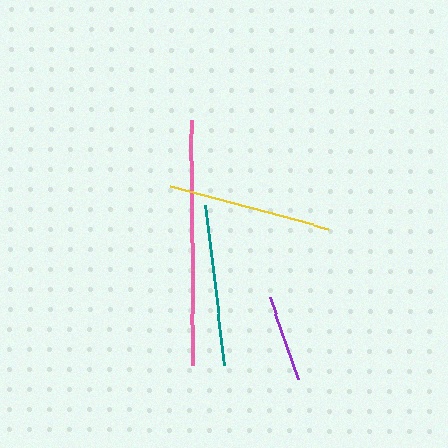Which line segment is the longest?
The pink line is the longest at approximately 245 pixels.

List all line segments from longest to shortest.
From longest to shortest: pink, yellow, teal, purple.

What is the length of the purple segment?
The purple segment is approximately 87 pixels long.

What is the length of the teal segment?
The teal segment is approximately 161 pixels long.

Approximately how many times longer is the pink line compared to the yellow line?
The pink line is approximately 1.5 times the length of the yellow line.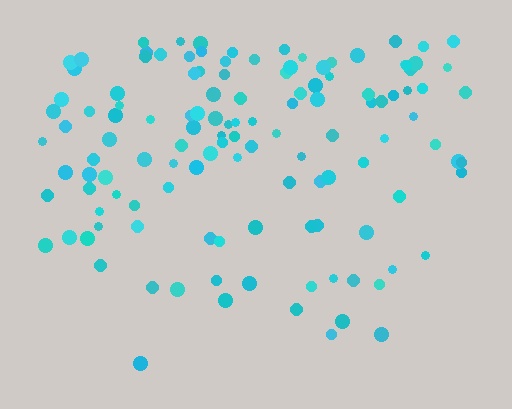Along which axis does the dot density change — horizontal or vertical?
Vertical.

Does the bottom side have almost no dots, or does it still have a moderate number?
Still a moderate number, just noticeably fewer than the top.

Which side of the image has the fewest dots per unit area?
The bottom.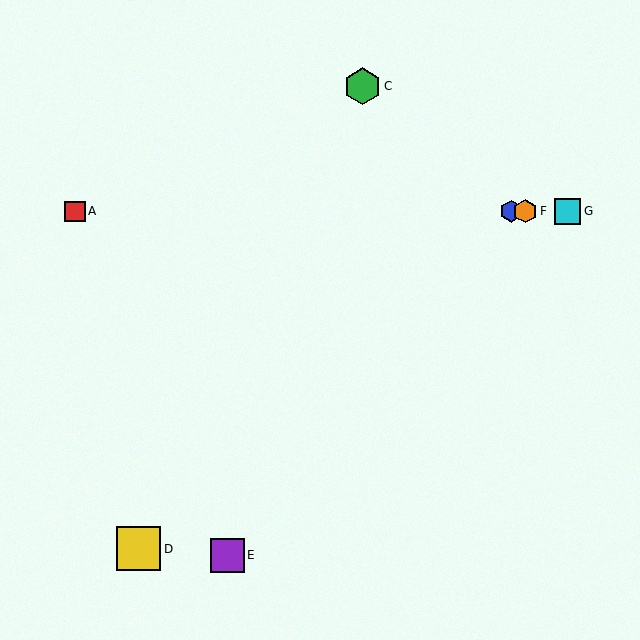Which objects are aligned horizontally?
Objects A, B, F, G are aligned horizontally.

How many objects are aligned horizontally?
4 objects (A, B, F, G) are aligned horizontally.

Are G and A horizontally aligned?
Yes, both are at y≈211.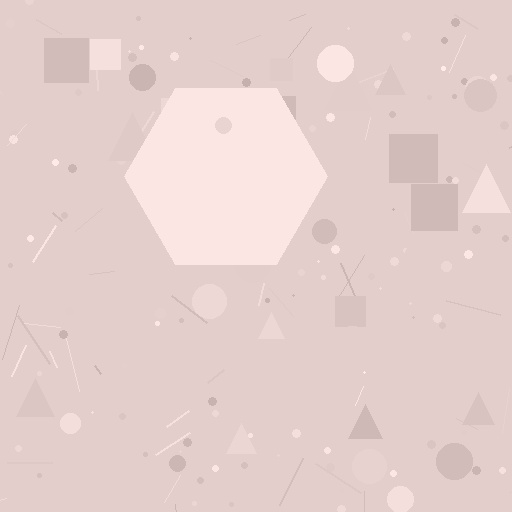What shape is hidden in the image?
A hexagon is hidden in the image.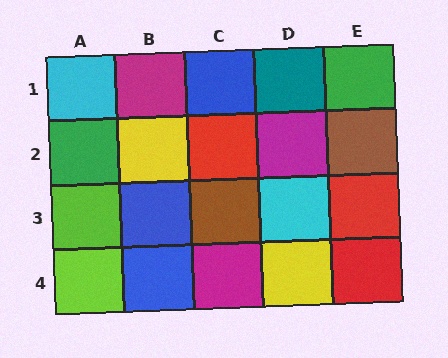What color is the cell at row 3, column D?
Cyan.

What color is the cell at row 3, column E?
Red.